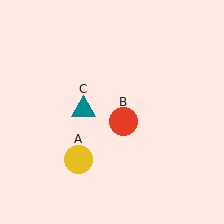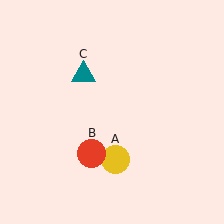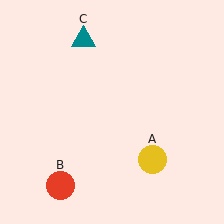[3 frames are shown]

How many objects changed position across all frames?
3 objects changed position: yellow circle (object A), red circle (object B), teal triangle (object C).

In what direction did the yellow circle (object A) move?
The yellow circle (object A) moved right.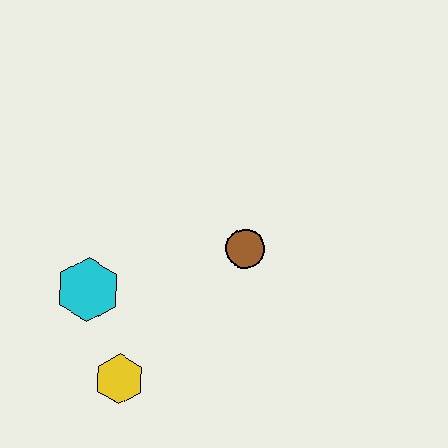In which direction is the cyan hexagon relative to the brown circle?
The cyan hexagon is to the left of the brown circle.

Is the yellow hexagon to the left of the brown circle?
Yes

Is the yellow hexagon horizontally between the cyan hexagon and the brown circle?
Yes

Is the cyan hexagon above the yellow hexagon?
Yes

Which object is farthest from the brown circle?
The yellow hexagon is farthest from the brown circle.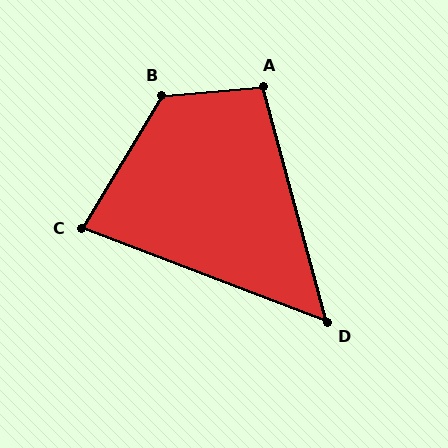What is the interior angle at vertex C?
Approximately 80 degrees (acute).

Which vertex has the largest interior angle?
B, at approximately 126 degrees.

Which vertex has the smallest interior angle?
D, at approximately 54 degrees.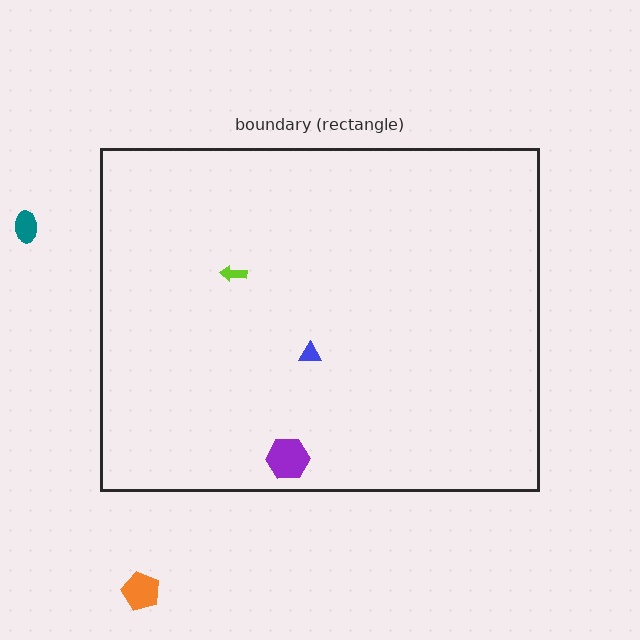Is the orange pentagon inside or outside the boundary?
Outside.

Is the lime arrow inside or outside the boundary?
Inside.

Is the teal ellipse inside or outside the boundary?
Outside.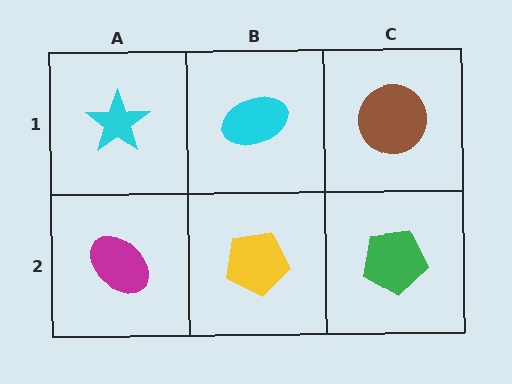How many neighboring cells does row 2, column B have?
3.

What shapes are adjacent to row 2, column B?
A cyan ellipse (row 1, column B), a magenta ellipse (row 2, column A), a green pentagon (row 2, column C).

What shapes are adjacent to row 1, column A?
A magenta ellipse (row 2, column A), a cyan ellipse (row 1, column B).